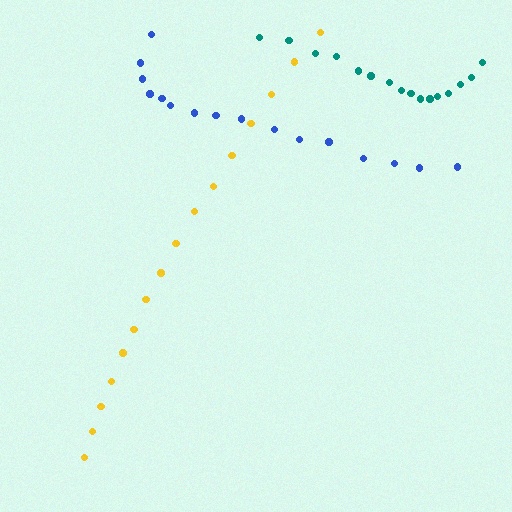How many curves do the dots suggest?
There are 3 distinct paths.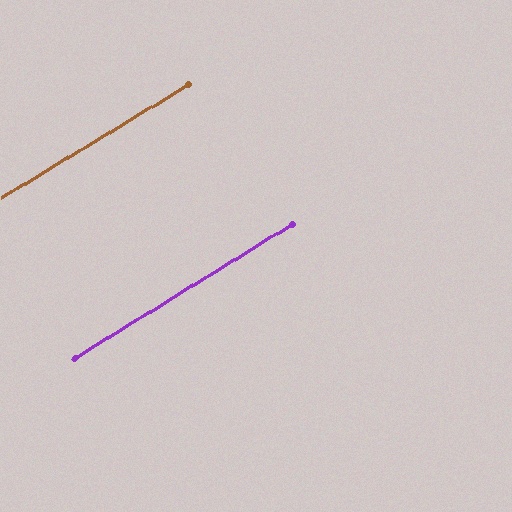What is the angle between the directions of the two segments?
Approximately 1 degree.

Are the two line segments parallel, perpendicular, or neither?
Parallel — their directions differ by only 0.7°.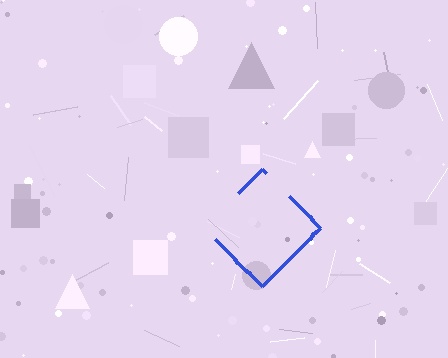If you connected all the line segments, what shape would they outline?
They would outline a diamond.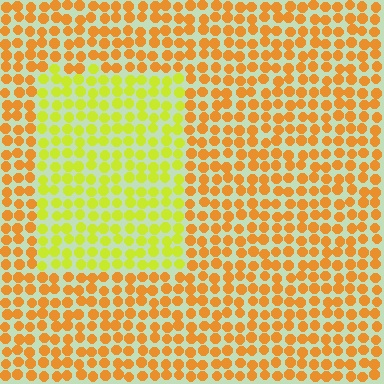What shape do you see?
I see a rectangle.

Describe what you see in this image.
The image is filled with small orange elements in a uniform arrangement. A rectangle-shaped region is visible where the elements are tinted to a slightly different hue, forming a subtle color boundary.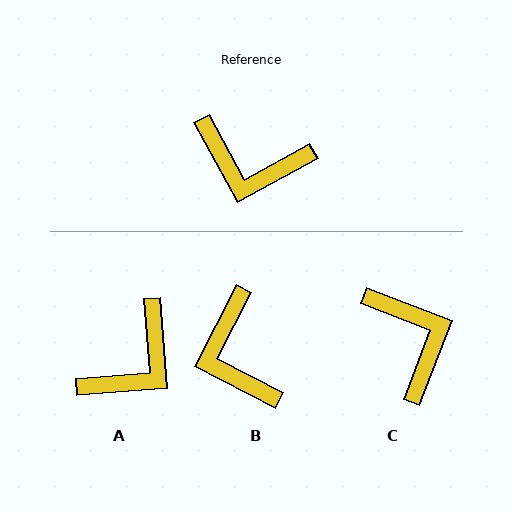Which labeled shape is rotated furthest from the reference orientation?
C, about 131 degrees away.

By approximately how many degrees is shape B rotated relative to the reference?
Approximately 56 degrees clockwise.